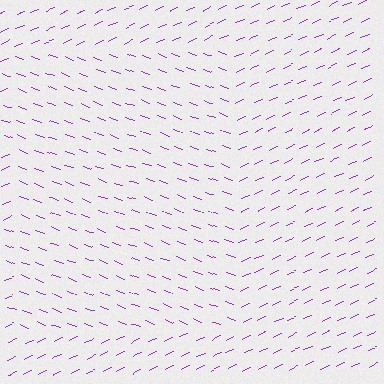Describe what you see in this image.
The image is filled with small purple line segments. A rectangle region in the image has lines oriented differently from the surrounding lines, creating a visible texture boundary.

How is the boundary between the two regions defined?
The boundary is defined purely by a change in line orientation (approximately 45 degrees difference). All lines are the same color and thickness.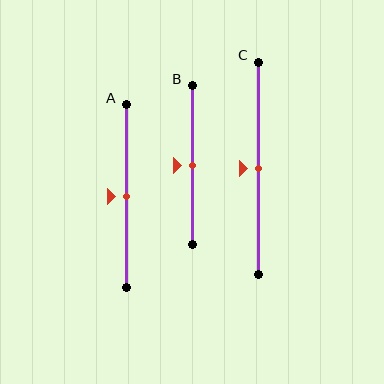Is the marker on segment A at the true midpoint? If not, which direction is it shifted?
Yes, the marker on segment A is at the true midpoint.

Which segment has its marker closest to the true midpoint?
Segment A has its marker closest to the true midpoint.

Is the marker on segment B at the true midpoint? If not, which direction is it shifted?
Yes, the marker on segment B is at the true midpoint.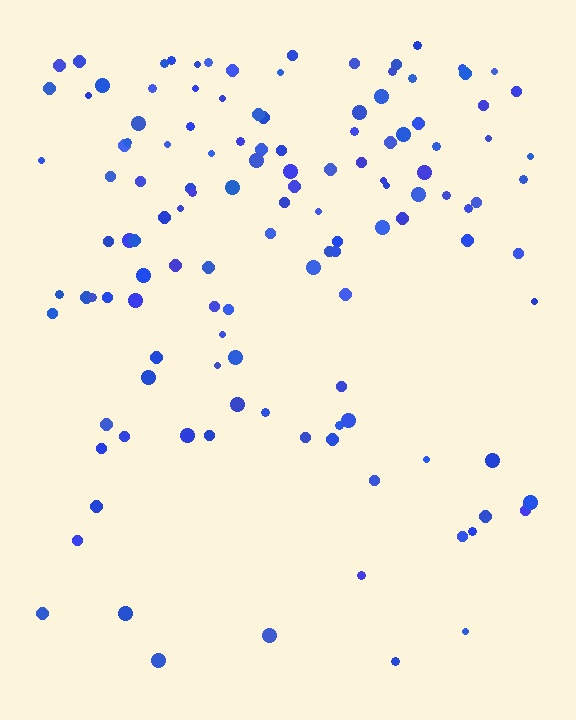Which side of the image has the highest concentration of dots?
The top.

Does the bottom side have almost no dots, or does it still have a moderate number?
Still a moderate number, just noticeably fewer than the top.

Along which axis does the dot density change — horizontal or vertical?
Vertical.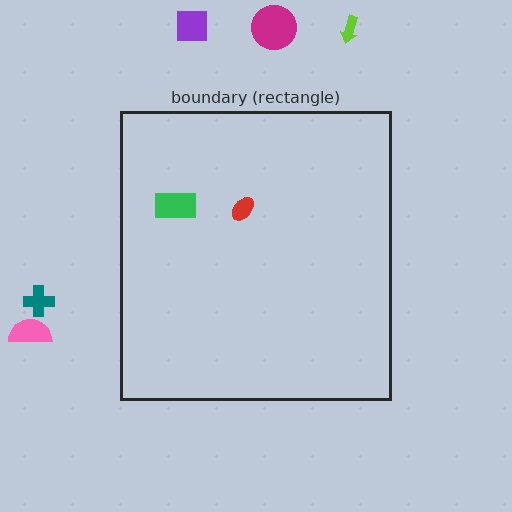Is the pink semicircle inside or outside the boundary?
Outside.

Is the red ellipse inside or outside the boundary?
Inside.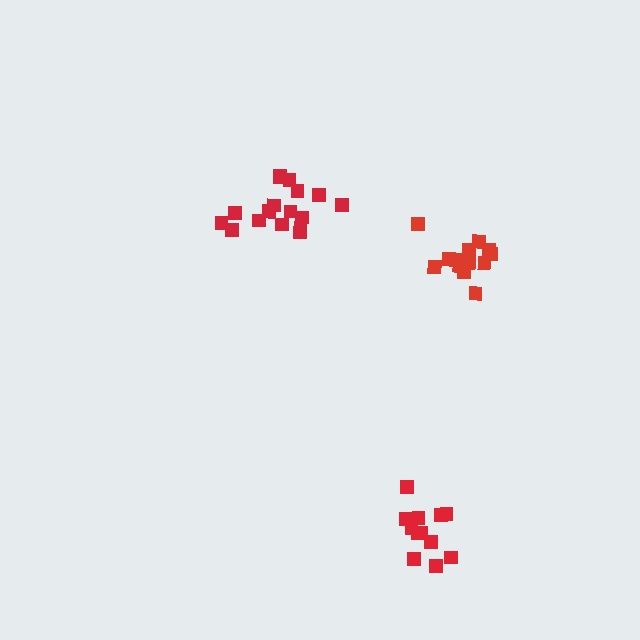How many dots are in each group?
Group 1: 17 dots, Group 2: 12 dots, Group 3: 15 dots (44 total).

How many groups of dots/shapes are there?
There are 3 groups.